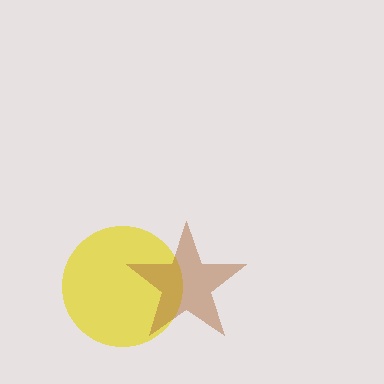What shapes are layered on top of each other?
The layered shapes are: a yellow circle, a brown star.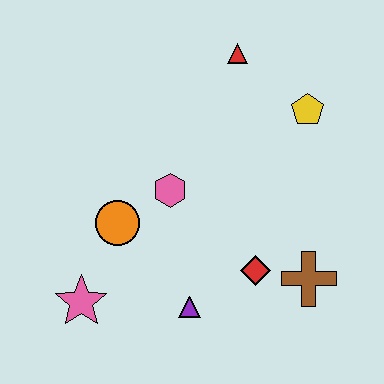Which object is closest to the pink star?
The orange circle is closest to the pink star.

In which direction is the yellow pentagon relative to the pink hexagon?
The yellow pentagon is to the right of the pink hexagon.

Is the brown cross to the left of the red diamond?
No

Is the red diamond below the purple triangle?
No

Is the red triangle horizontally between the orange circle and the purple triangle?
No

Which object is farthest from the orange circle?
The yellow pentagon is farthest from the orange circle.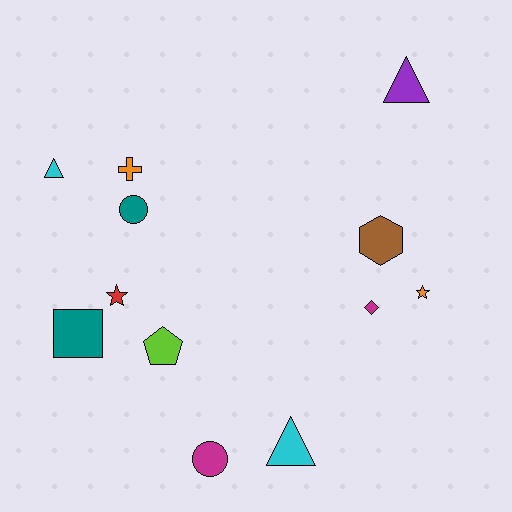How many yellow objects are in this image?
There are no yellow objects.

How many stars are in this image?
There are 2 stars.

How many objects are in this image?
There are 12 objects.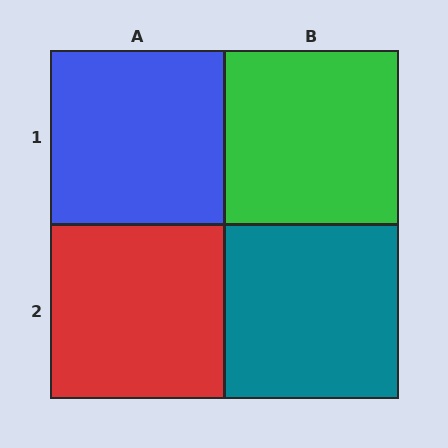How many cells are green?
1 cell is green.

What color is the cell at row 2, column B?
Teal.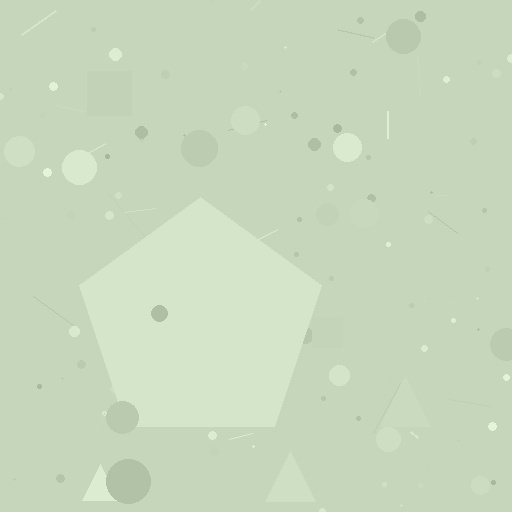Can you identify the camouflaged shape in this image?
The camouflaged shape is a pentagon.